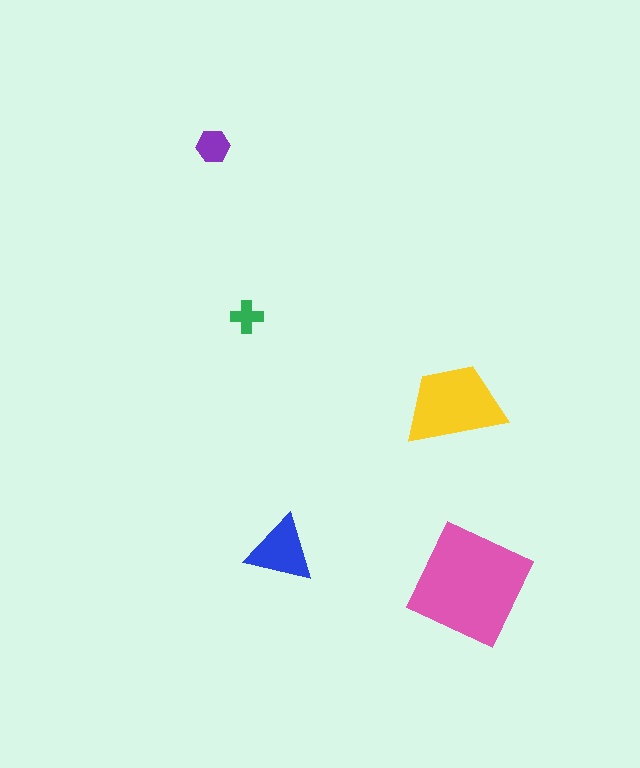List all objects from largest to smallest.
The pink square, the yellow trapezoid, the blue triangle, the purple hexagon, the green cross.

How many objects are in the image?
There are 5 objects in the image.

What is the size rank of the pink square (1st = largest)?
1st.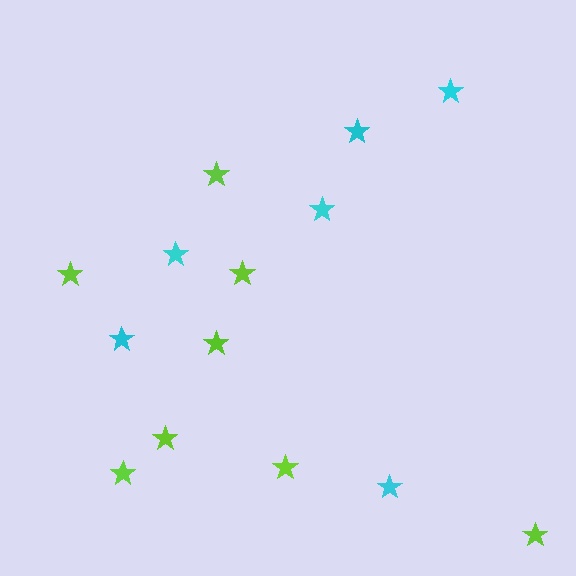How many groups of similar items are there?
There are 2 groups: one group of lime stars (8) and one group of cyan stars (6).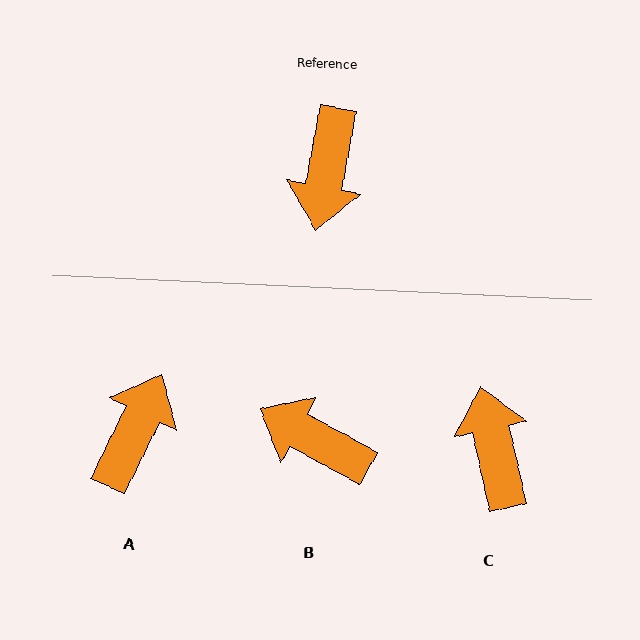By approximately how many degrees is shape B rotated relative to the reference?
Approximately 108 degrees clockwise.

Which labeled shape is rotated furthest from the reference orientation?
A, about 165 degrees away.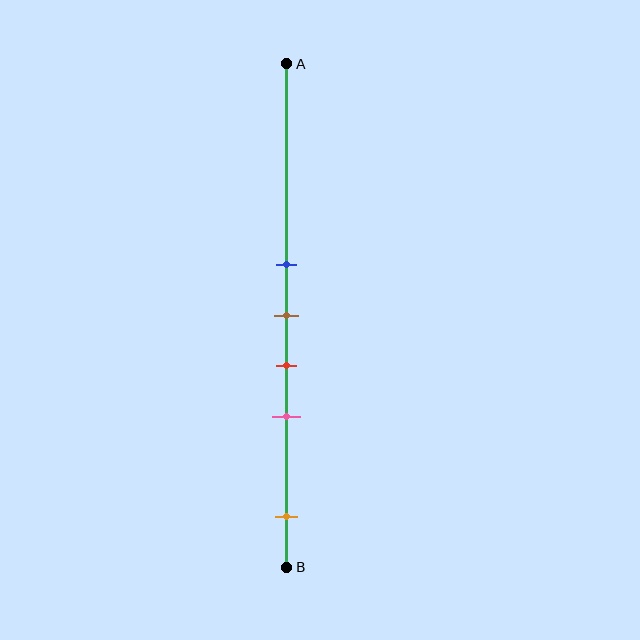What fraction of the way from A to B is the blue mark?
The blue mark is approximately 40% (0.4) of the way from A to B.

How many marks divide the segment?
There are 5 marks dividing the segment.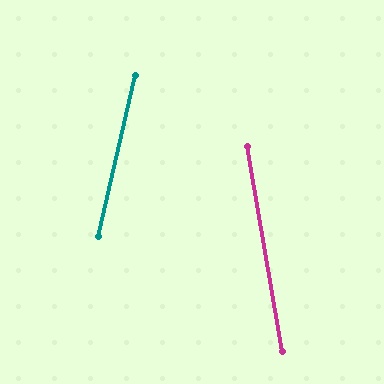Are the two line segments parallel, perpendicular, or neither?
Neither parallel nor perpendicular — they differ by about 23°.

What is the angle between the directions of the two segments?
Approximately 23 degrees.